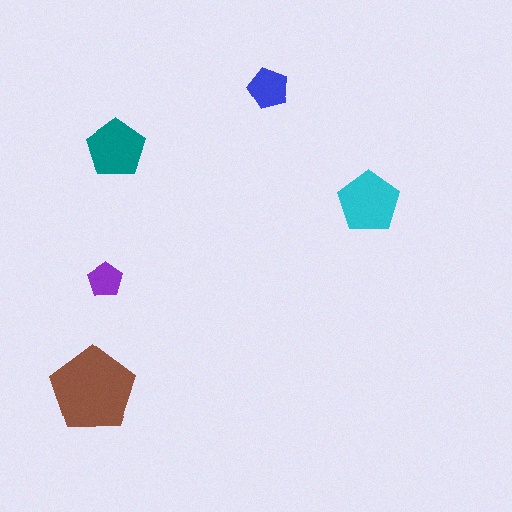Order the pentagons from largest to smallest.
the brown one, the cyan one, the teal one, the blue one, the purple one.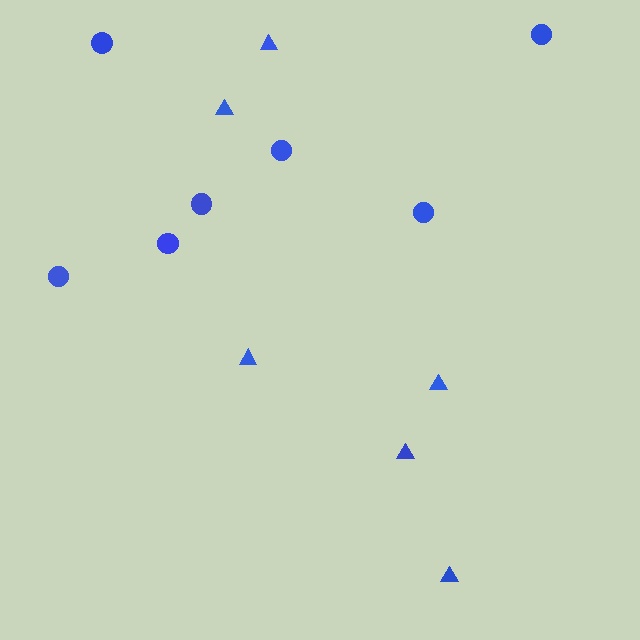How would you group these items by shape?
There are 2 groups: one group of circles (7) and one group of triangles (6).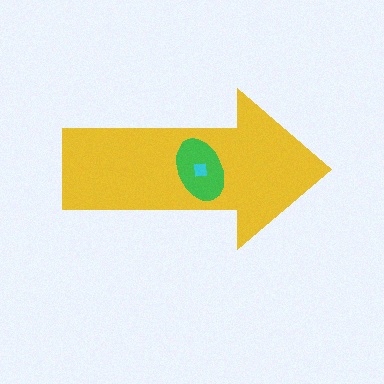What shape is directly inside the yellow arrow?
The green ellipse.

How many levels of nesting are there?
3.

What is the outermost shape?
The yellow arrow.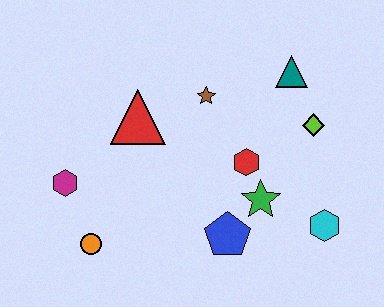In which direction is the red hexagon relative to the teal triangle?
The red hexagon is below the teal triangle.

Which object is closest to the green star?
The red hexagon is closest to the green star.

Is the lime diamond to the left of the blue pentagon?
No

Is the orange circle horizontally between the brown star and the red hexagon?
No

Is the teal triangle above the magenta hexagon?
Yes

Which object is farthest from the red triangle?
The cyan hexagon is farthest from the red triangle.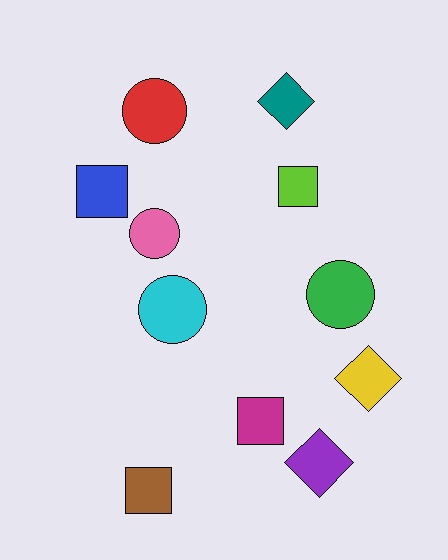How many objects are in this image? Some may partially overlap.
There are 11 objects.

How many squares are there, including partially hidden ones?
There are 4 squares.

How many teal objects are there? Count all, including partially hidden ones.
There is 1 teal object.